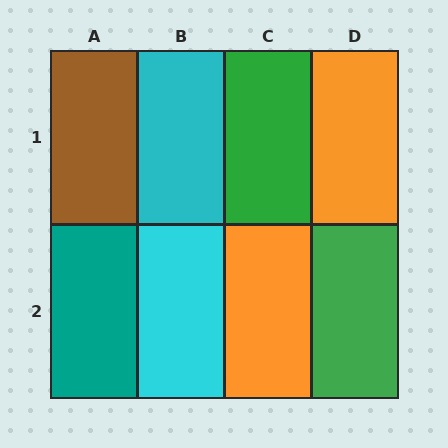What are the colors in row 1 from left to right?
Brown, cyan, green, orange.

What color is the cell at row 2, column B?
Cyan.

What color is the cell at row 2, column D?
Green.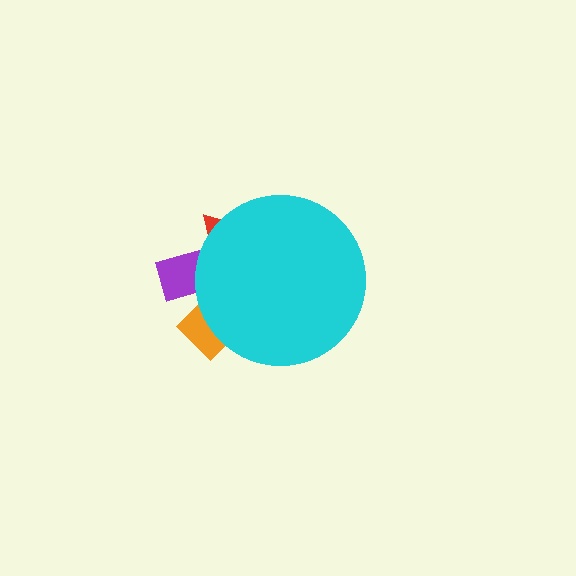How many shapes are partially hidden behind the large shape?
3 shapes are partially hidden.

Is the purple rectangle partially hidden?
Yes, the purple rectangle is partially hidden behind the cyan circle.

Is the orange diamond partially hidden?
Yes, the orange diamond is partially hidden behind the cyan circle.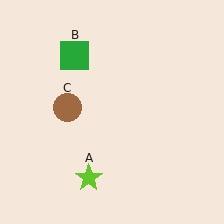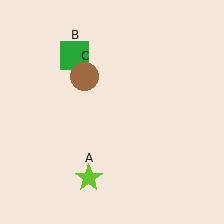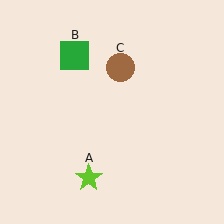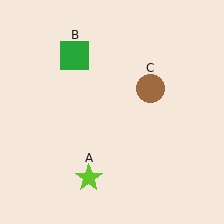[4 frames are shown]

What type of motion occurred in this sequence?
The brown circle (object C) rotated clockwise around the center of the scene.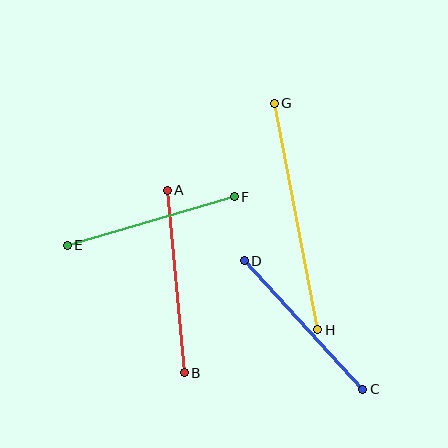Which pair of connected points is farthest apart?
Points G and H are farthest apart.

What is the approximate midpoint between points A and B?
The midpoint is at approximately (176, 282) pixels.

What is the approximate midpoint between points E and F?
The midpoint is at approximately (151, 221) pixels.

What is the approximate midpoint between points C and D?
The midpoint is at approximately (303, 325) pixels.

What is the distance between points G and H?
The distance is approximately 231 pixels.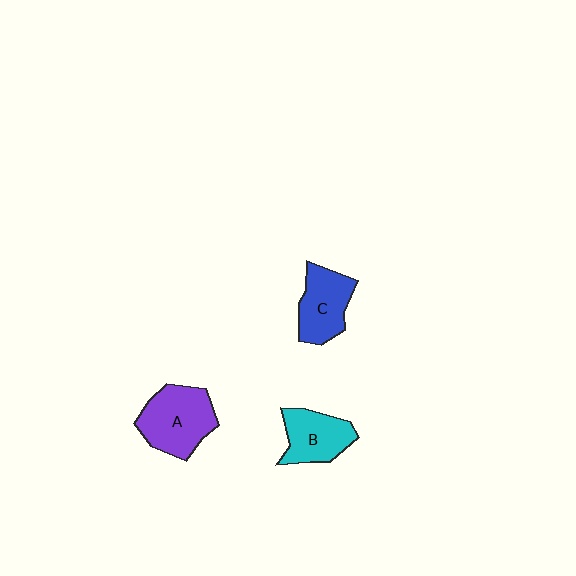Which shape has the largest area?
Shape A (purple).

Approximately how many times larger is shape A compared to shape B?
Approximately 1.3 times.